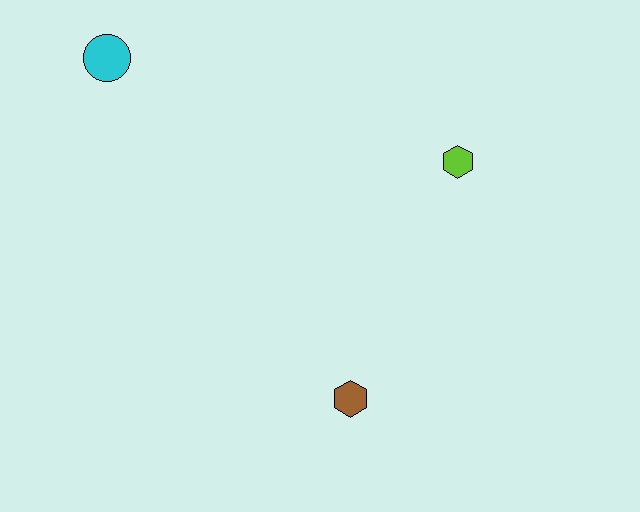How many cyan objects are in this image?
There is 1 cyan object.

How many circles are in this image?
There is 1 circle.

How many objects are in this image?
There are 3 objects.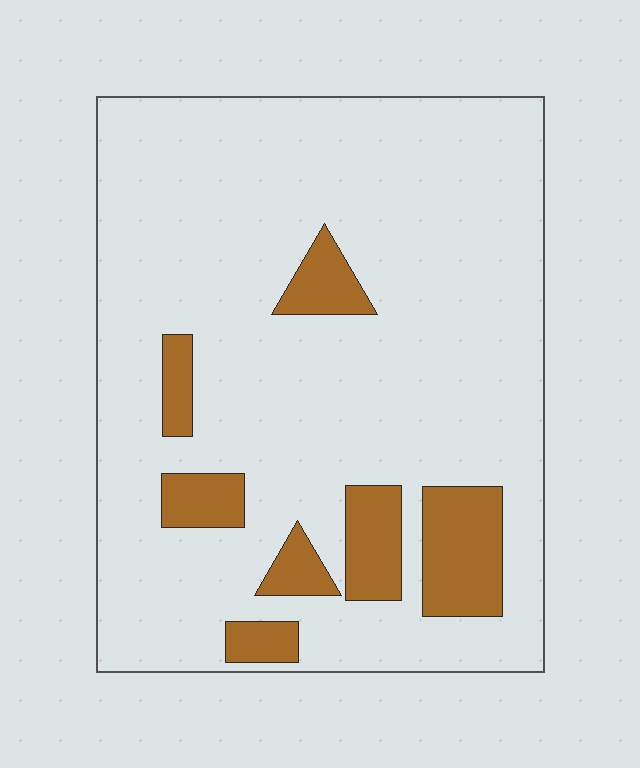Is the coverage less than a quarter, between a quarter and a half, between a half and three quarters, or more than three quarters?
Less than a quarter.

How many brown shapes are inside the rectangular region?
7.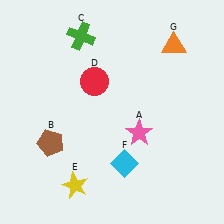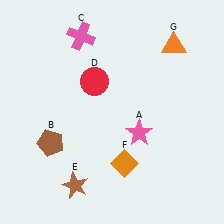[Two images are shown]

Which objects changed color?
C changed from green to pink. E changed from yellow to brown. F changed from cyan to orange.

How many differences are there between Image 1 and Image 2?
There are 3 differences between the two images.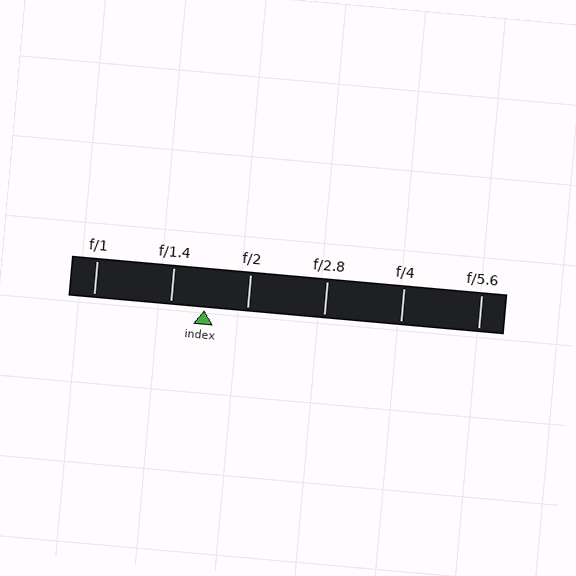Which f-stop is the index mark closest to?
The index mark is closest to f/1.4.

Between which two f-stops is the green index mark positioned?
The index mark is between f/1.4 and f/2.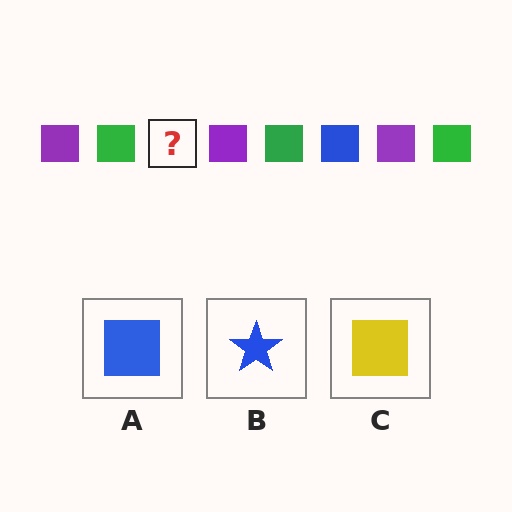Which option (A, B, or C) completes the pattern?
A.